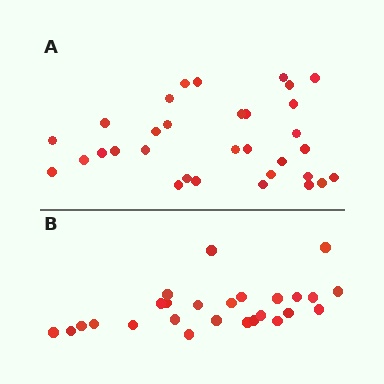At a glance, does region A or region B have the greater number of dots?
Region A (the top region) has more dots.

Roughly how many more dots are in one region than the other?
Region A has about 6 more dots than region B.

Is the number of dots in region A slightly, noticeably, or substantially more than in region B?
Region A has only slightly more — the two regions are fairly close. The ratio is roughly 1.2 to 1.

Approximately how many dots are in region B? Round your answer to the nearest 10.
About 30 dots. (The exact count is 26, which rounds to 30.)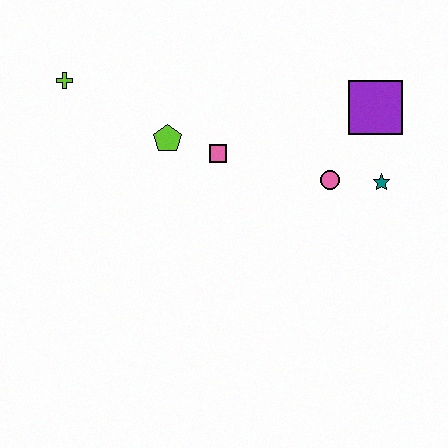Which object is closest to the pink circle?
The teal star is closest to the pink circle.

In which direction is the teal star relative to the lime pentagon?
The teal star is to the right of the lime pentagon.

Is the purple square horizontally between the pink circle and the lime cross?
No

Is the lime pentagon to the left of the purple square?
Yes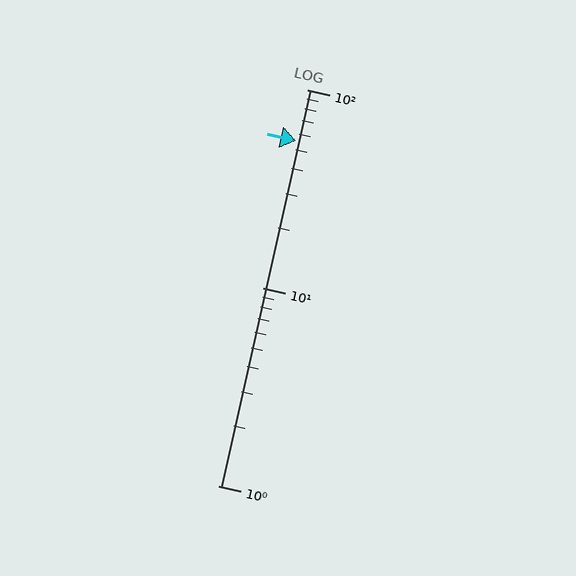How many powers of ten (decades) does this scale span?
The scale spans 2 decades, from 1 to 100.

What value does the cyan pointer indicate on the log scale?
The pointer indicates approximately 55.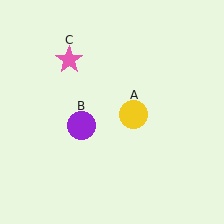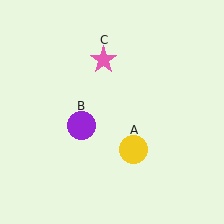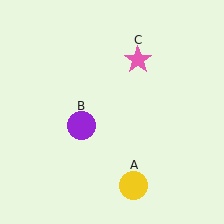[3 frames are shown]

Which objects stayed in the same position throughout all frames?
Purple circle (object B) remained stationary.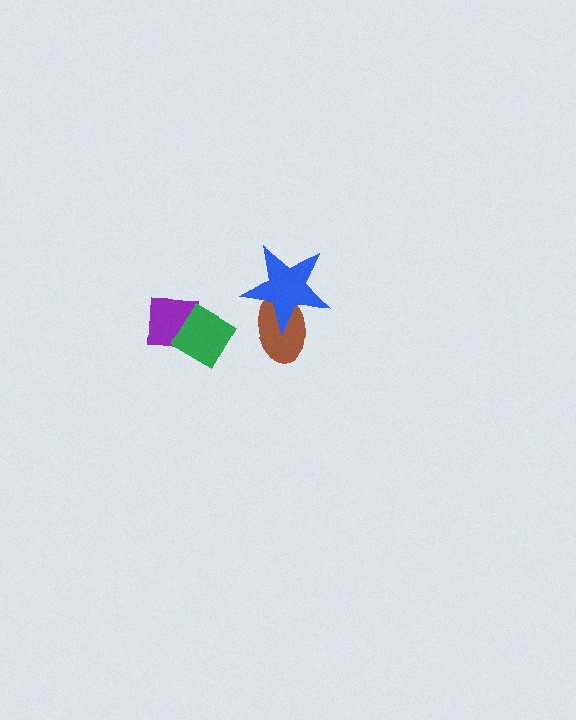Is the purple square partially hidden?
Yes, it is partially covered by another shape.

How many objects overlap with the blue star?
1 object overlaps with the blue star.